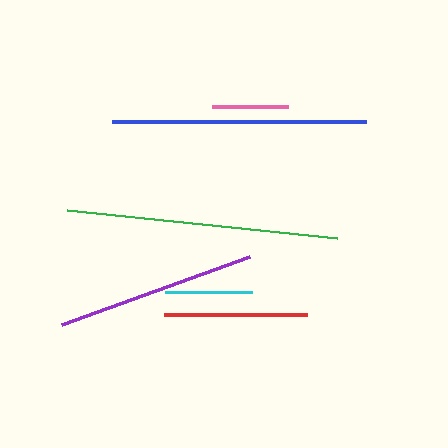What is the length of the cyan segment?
The cyan segment is approximately 87 pixels long.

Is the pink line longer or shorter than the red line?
The red line is longer than the pink line.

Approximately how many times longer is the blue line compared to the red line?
The blue line is approximately 1.8 times the length of the red line.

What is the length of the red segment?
The red segment is approximately 143 pixels long.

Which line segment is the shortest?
The pink line is the shortest at approximately 76 pixels.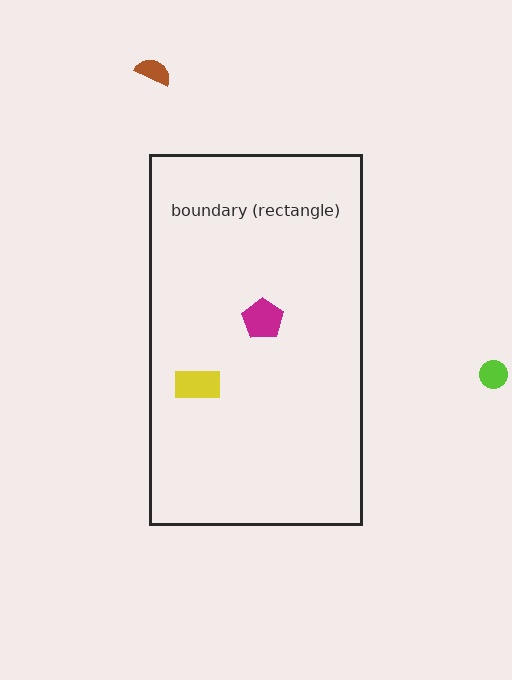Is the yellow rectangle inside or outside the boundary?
Inside.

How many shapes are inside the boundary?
2 inside, 2 outside.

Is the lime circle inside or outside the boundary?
Outside.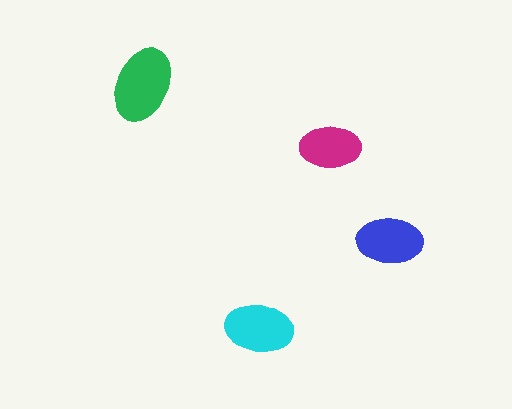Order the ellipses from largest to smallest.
the green one, the cyan one, the blue one, the magenta one.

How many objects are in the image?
There are 4 objects in the image.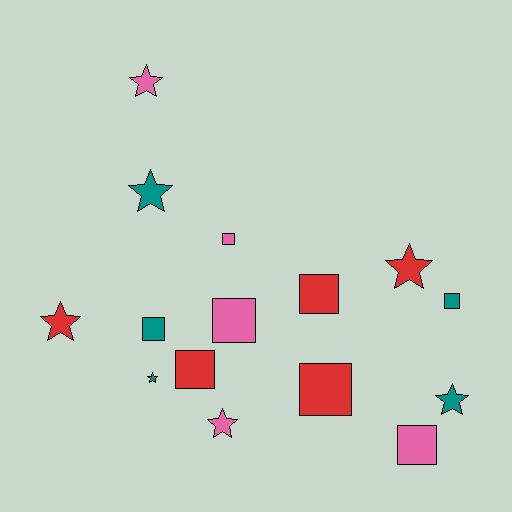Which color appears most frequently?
Teal, with 5 objects.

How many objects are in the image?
There are 15 objects.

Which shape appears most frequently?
Square, with 8 objects.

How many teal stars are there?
There are 3 teal stars.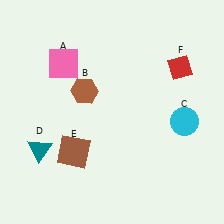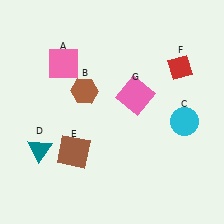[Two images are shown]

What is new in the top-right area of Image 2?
A pink square (G) was added in the top-right area of Image 2.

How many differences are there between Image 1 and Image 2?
There is 1 difference between the two images.